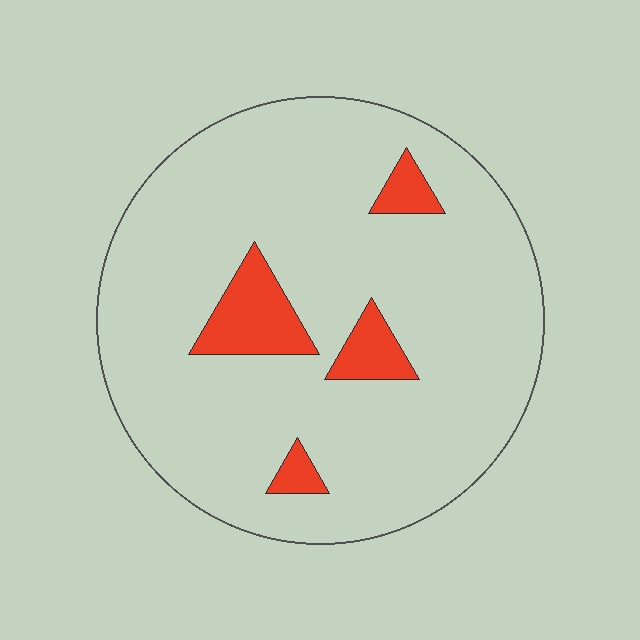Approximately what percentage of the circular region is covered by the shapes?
Approximately 10%.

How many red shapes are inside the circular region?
4.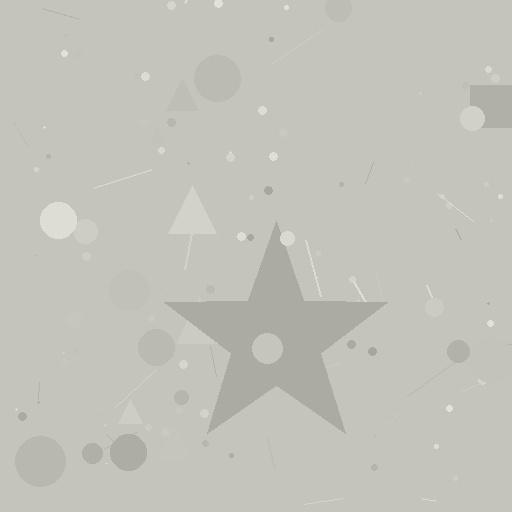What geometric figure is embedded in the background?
A star is embedded in the background.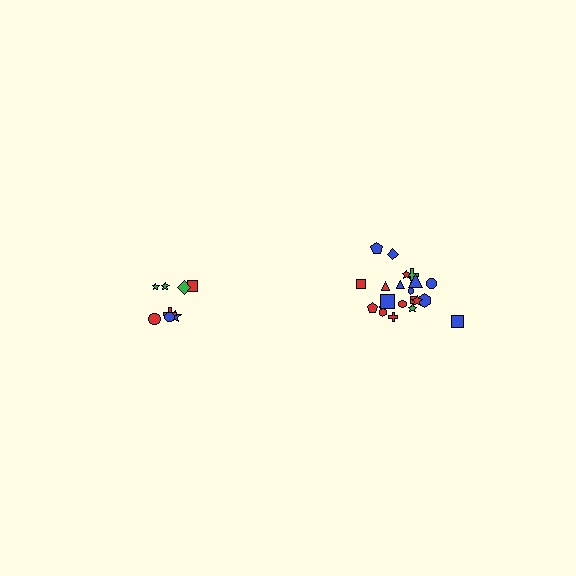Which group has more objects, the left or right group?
The right group.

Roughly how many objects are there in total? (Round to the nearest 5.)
Roughly 30 objects in total.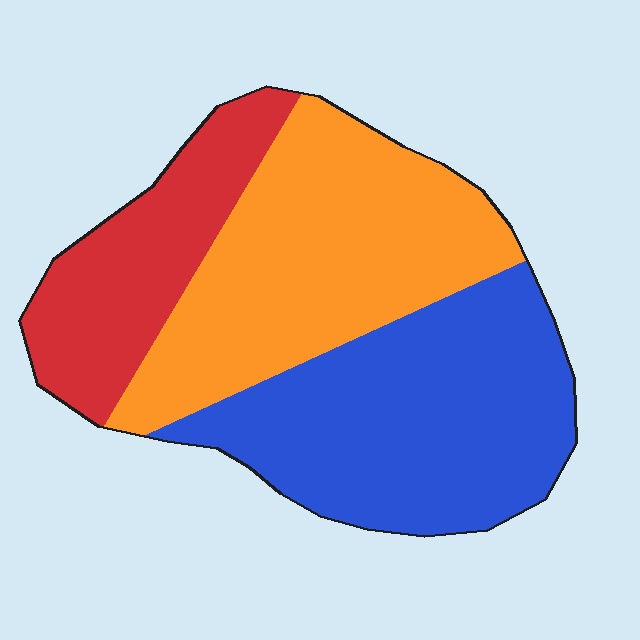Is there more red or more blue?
Blue.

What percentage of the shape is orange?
Orange covers around 40% of the shape.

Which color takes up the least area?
Red, at roughly 20%.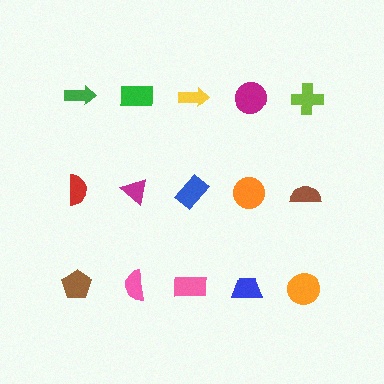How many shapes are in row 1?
5 shapes.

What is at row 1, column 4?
A magenta circle.